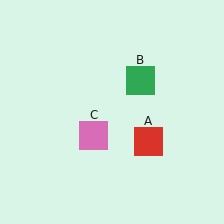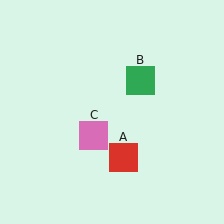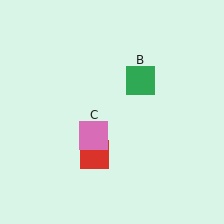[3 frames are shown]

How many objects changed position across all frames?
1 object changed position: red square (object A).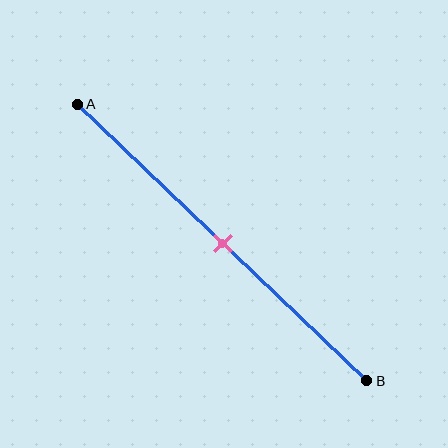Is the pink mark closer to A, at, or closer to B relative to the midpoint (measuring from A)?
The pink mark is approximately at the midpoint of segment AB.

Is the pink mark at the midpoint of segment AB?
Yes, the mark is approximately at the midpoint.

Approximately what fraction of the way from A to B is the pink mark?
The pink mark is approximately 50% of the way from A to B.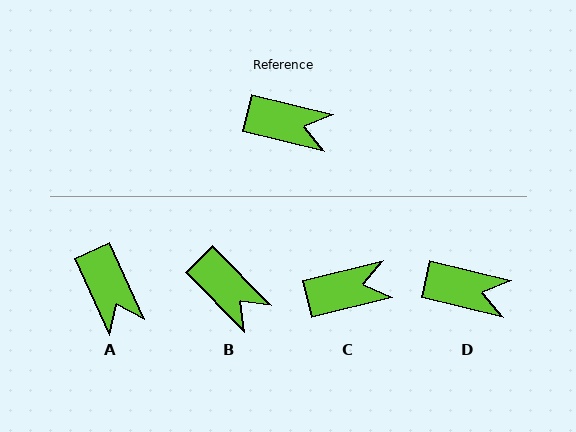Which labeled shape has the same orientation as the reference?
D.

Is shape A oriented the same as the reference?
No, it is off by about 52 degrees.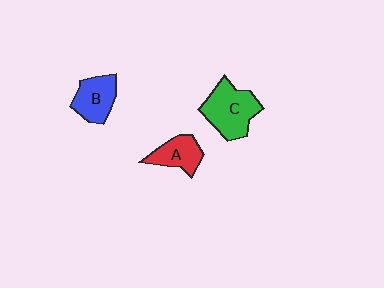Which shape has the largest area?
Shape C (green).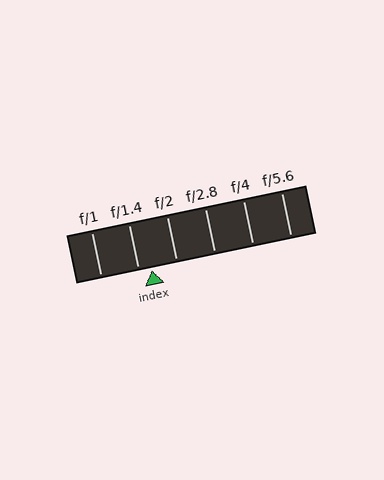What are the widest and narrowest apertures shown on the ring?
The widest aperture shown is f/1 and the narrowest is f/5.6.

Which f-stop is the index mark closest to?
The index mark is closest to f/1.4.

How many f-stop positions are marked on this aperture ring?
There are 6 f-stop positions marked.